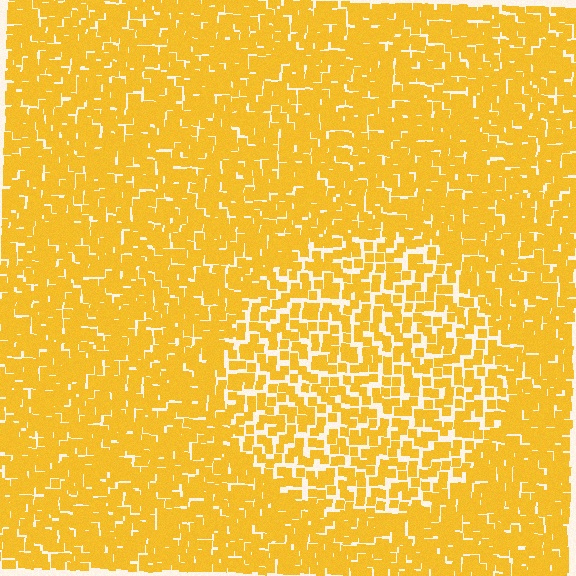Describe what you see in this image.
The image contains small yellow elements arranged at two different densities. A circle-shaped region is visible where the elements are less densely packed than the surrounding area.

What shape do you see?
I see a circle.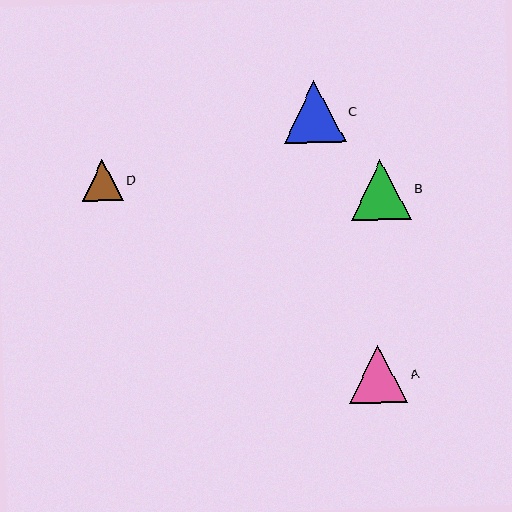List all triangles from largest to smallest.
From largest to smallest: C, B, A, D.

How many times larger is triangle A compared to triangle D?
Triangle A is approximately 1.4 times the size of triangle D.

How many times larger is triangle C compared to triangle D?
Triangle C is approximately 1.5 times the size of triangle D.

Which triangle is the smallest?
Triangle D is the smallest with a size of approximately 41 pixels.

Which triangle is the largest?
Triangle C is the largest with a size of approximately 62 pixels.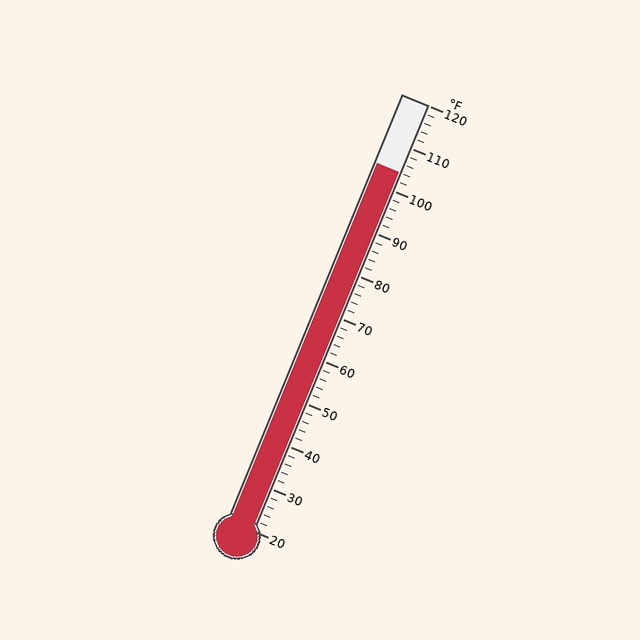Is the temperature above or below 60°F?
The temperature is above 60°F.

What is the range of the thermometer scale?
The thermometer scale ranges from 20°F to 120°F.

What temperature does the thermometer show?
The thermometer shows approximately 104°F.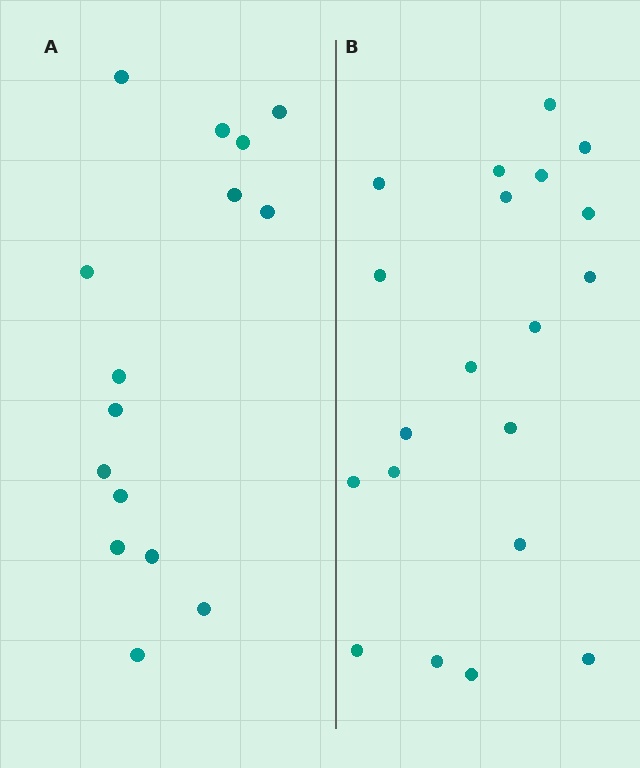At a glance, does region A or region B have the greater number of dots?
Region B (the right region) has more dots.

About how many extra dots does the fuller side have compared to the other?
Region B has about 5 more dots than region A.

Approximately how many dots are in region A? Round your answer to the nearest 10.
About 20 dots. (The exact count is 15, which rounds to 20.)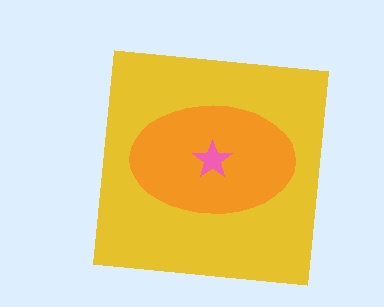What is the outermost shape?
The yellow square.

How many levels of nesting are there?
3.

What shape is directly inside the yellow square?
The orange ellipse.